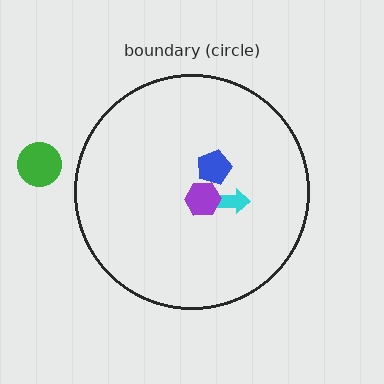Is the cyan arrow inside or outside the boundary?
Inside.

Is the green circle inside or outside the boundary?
Outside.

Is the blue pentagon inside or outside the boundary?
Inside.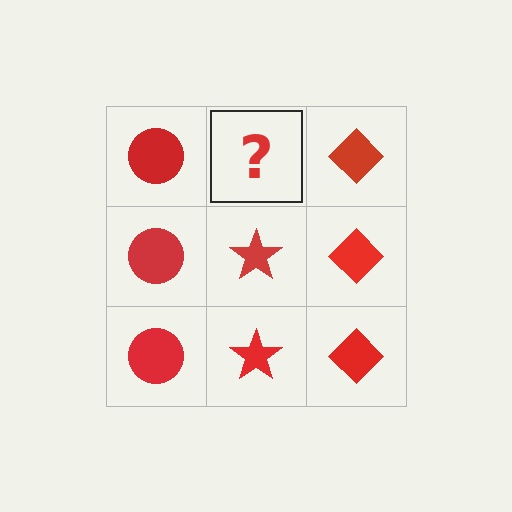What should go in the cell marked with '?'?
The missing cell should contain a red star.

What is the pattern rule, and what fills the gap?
The rule is that each column has a consistent shape. The gap should be filled with a red star.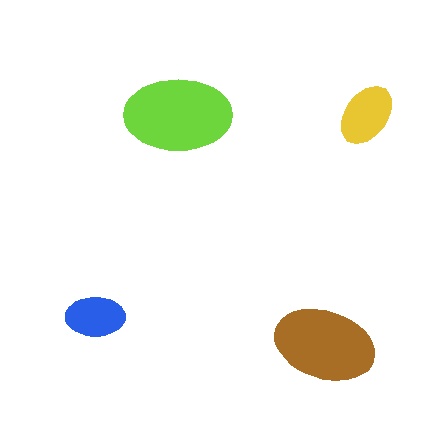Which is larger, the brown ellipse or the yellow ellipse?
The brown one.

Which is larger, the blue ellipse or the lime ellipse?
The lime one.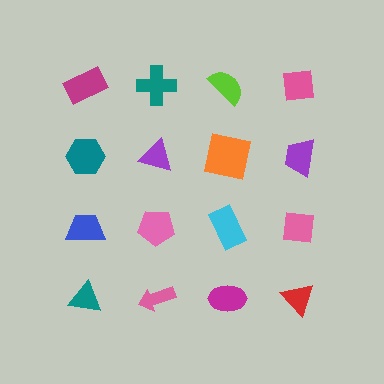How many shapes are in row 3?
4 shapes.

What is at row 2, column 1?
A teal hexagon.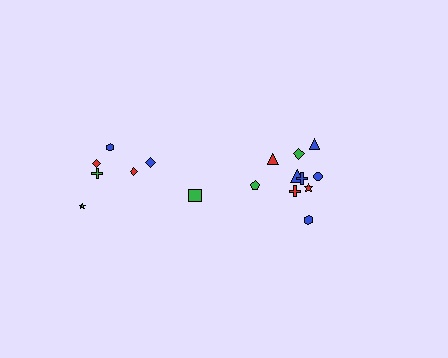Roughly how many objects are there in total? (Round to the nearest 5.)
Roughly 15 objects in total.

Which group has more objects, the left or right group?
The right group.